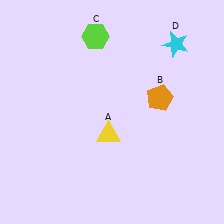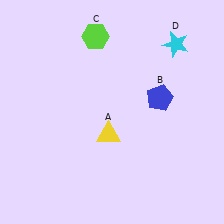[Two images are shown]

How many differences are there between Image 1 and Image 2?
There is 1 difference between the two images.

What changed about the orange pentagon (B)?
In Image 1, B is orange. In Image 2, it changed to blue.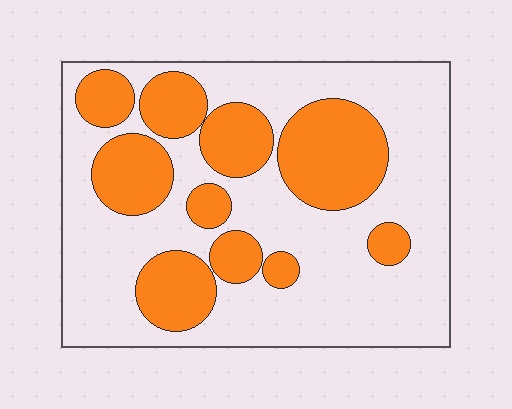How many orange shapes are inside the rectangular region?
10.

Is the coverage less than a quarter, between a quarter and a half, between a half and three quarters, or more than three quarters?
Between a quarter and a half.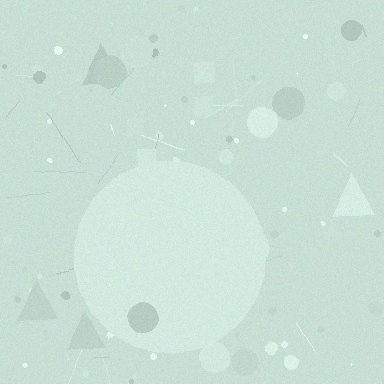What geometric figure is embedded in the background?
A circle is embedded in the background.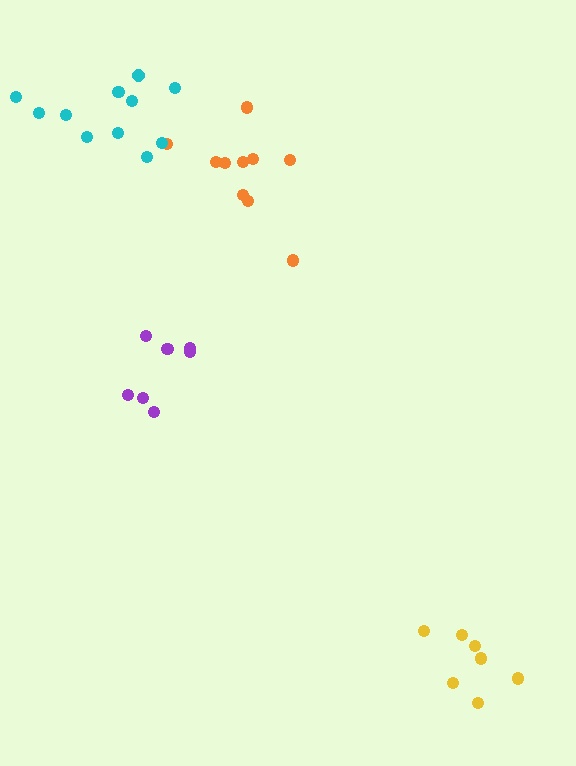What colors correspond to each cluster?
The clusters are colored: orange, purple, yellow, cyan.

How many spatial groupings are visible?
There are 4 spatial groupings.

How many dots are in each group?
Group 1: 10 dots, Group 2: 7 dots, Group 3: 7 dots, Group 4: 11 dots (35 total).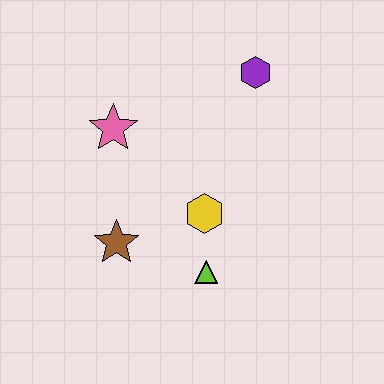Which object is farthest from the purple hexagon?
The brown star is farthest from the purple hexagon.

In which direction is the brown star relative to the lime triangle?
The brown star is to the left of the lime triangle.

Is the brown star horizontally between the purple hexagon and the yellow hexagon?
No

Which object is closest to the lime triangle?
The yellow hexagon is closest to the lime triangle.